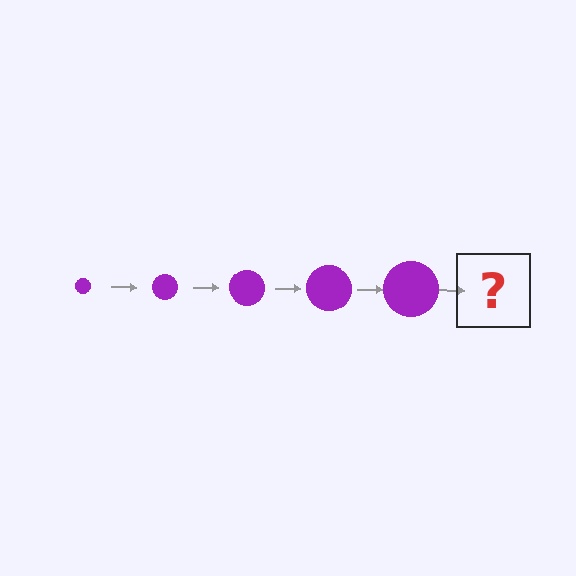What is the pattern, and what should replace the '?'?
The pattern is that the circle gets progressively larger each step. The '?' should be a purple circle, larger than the previous one.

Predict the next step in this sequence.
The next step is a purple circle, larger than the previous one.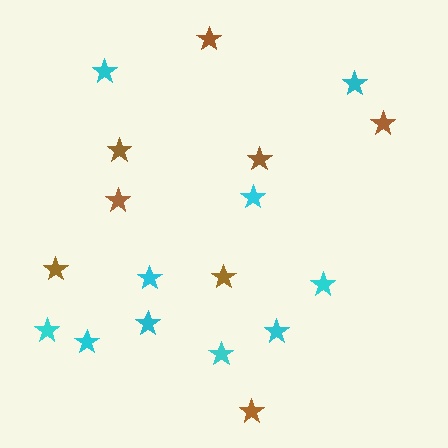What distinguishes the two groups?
There are 2 groups: one group of brown stars (8) and one group of cyan stars (10).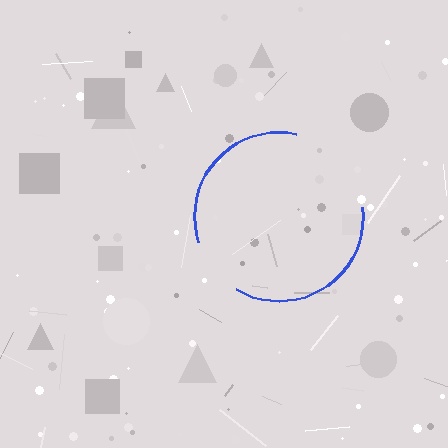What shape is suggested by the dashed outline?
The dashed outline suggests a circle.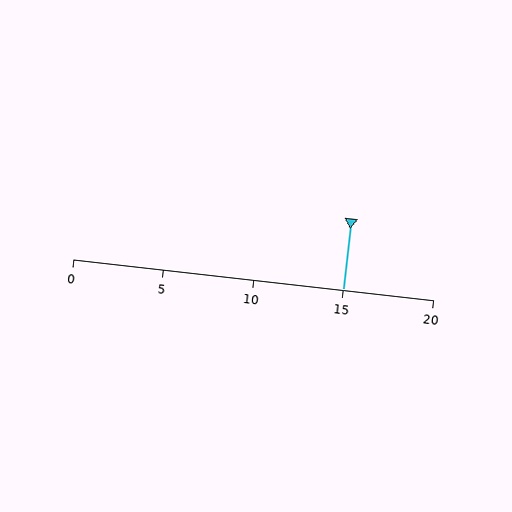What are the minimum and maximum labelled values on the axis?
The axis runs from 0 to 20.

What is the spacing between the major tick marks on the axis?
The major ticks are spaced 5 apart.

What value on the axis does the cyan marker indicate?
The marker indicates approximately 15.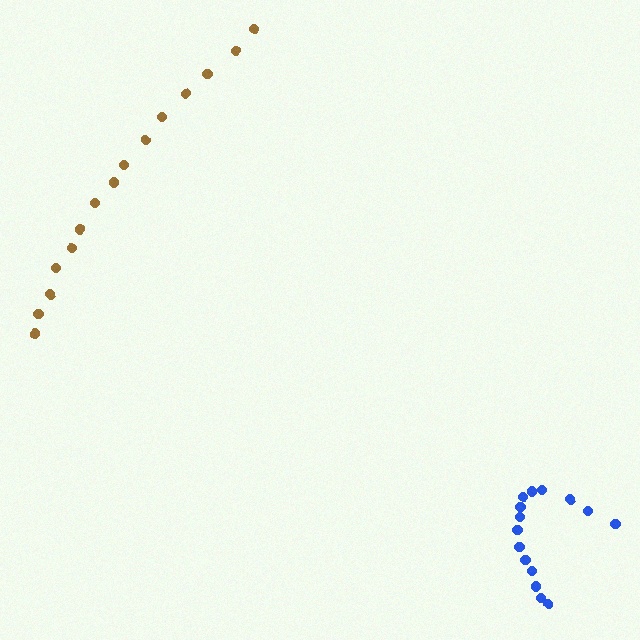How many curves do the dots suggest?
There are 2 distinct paths.